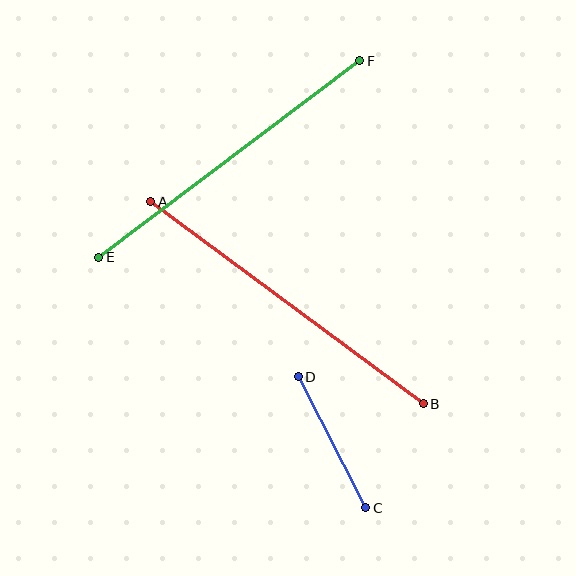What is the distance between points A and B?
The distance is approximately 339 pixels.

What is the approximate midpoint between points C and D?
The midpoint is at approximately (332, 442) pixels.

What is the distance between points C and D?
The distance is approximately 147 pixels.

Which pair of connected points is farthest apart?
Points A and B are farthest apart.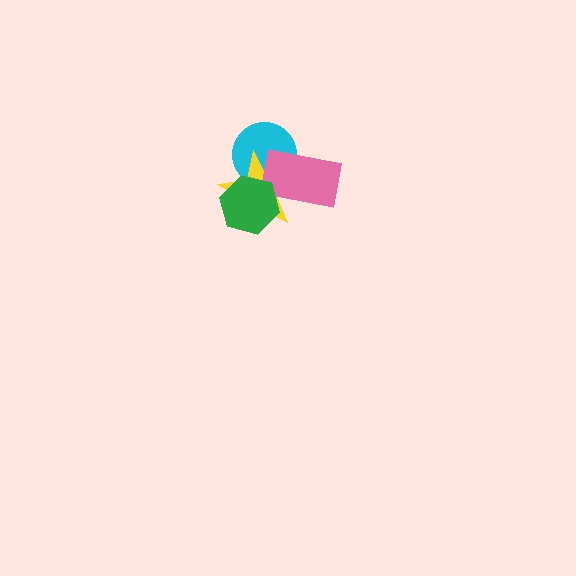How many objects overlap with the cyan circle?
3 objects overlap with the cyan circle.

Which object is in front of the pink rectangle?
The green hexagon is in front of the pink rectangle.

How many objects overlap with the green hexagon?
3 objects overlap with the green hexagon.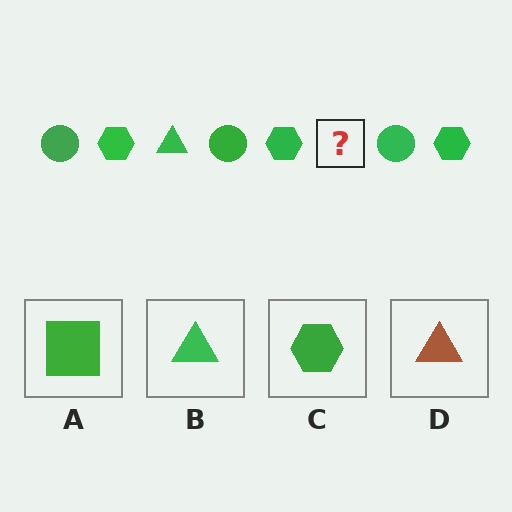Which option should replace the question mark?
Option B.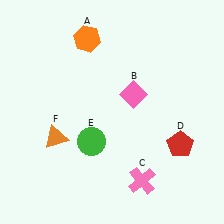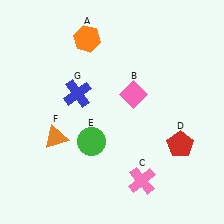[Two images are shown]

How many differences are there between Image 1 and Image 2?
There is 1 difference between the two images.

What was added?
A blue cross (G) was added in Image 2.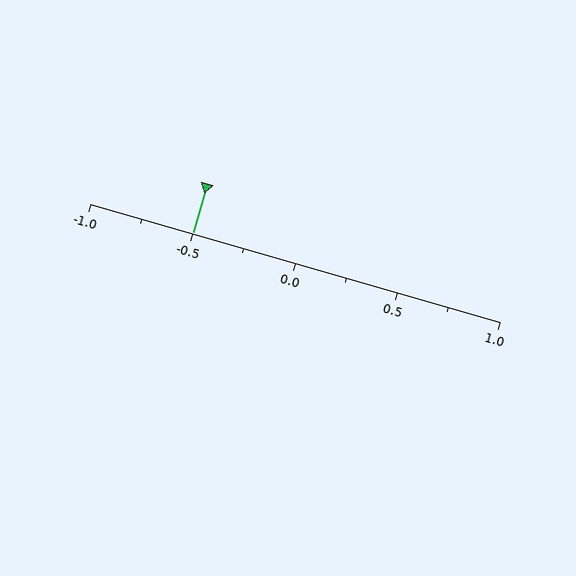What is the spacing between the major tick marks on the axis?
The major ticks are spaced 0.5 apart.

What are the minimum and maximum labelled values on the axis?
The axis runs from -1.0 to 1.0.